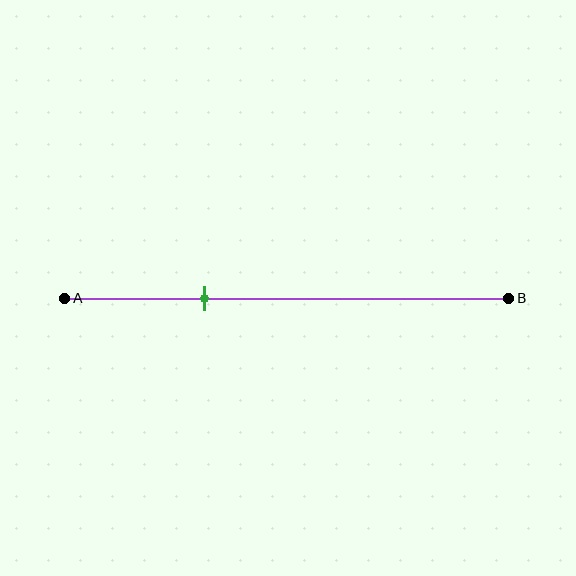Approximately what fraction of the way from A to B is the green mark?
The green mark is approximately 30% of the way from A to B.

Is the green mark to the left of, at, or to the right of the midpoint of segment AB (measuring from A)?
The green mark is to the left of the midpoint of segment AB.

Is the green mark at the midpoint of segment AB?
No, the mark is at about 30% from A, not at the 50% midpoint.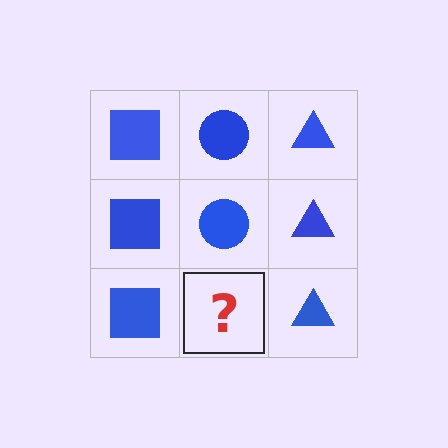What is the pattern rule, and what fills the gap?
The rule is that each column has a consistent shape. The gap should be filled with a blue circle.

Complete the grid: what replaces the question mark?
The question mark should be replaced with a blue circle.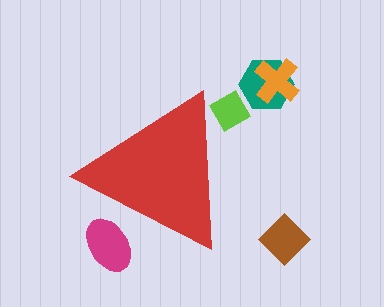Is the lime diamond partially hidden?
Yes, the lime diamond is partially hidden behind the red triangle.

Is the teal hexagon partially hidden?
No, the teal hexagon is fully visible.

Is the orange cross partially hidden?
No, the orange cross is fully visible.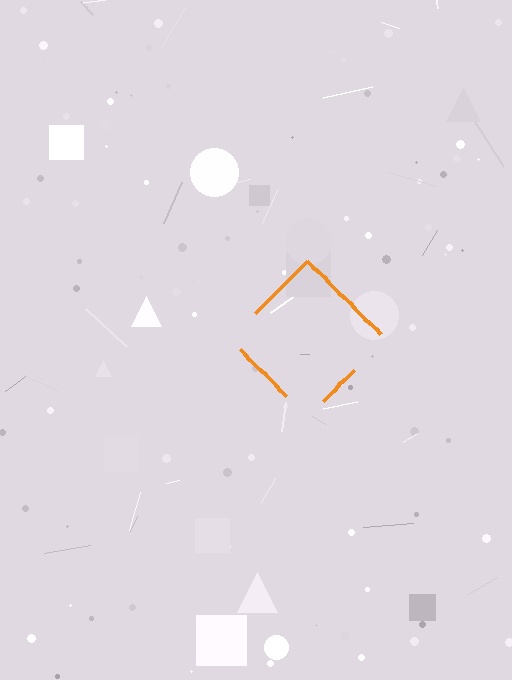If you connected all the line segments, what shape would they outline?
They would outline a diamond.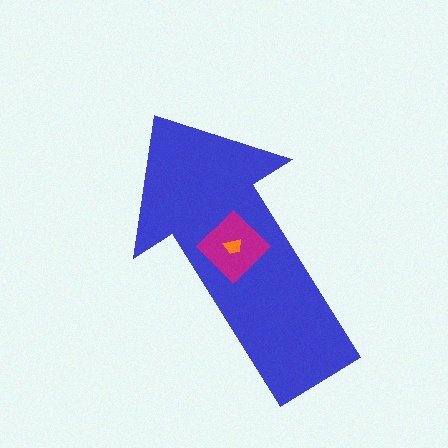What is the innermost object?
The orange trapezoid.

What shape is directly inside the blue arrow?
The magenta diamond.